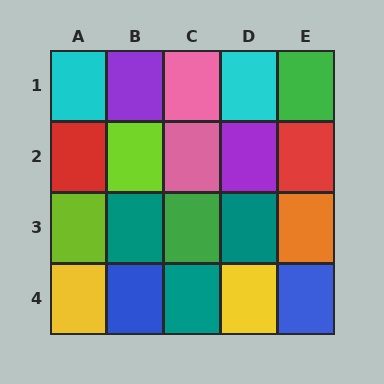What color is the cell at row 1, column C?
Pink.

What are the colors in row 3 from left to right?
Lime, teal, green, teal, orange.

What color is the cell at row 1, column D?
Cyan.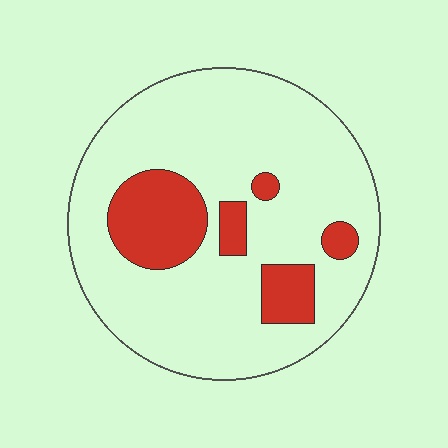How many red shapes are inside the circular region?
5.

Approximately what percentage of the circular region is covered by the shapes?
Approximately 20%.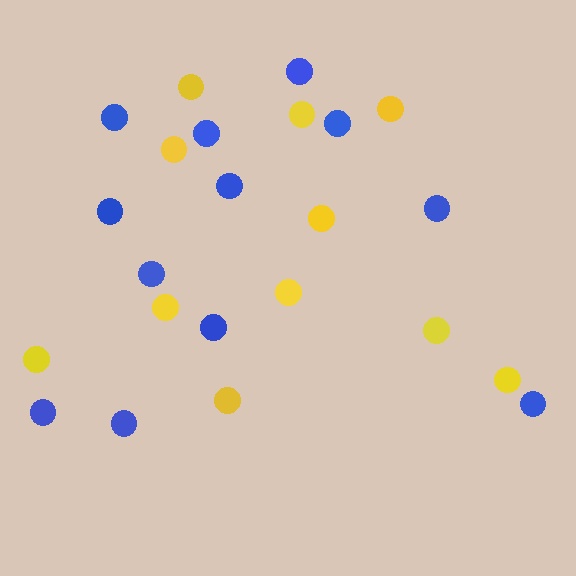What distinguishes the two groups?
There are 2 groups: one group of yellow circles (11) and one group of blue circles (12).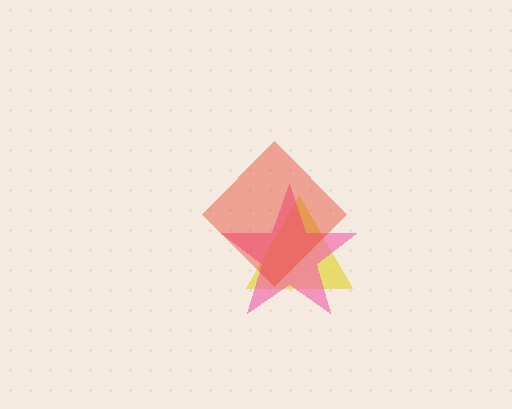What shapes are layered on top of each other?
The layered shapes are: a yellow triangle, a pink star, a red diamond.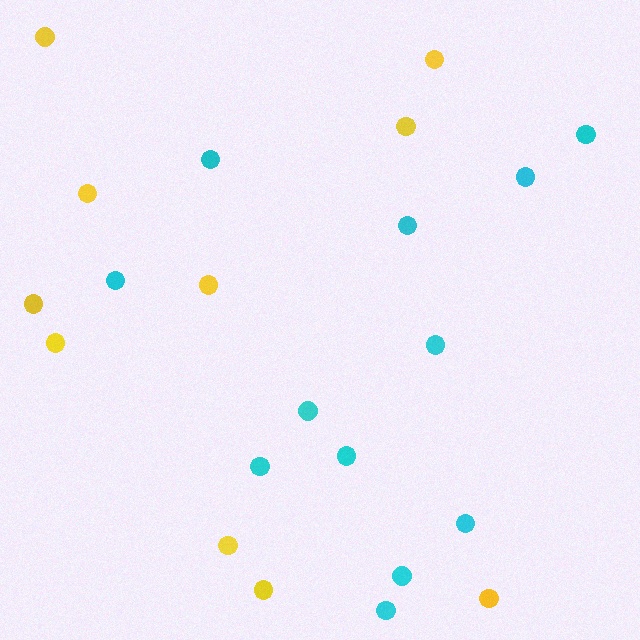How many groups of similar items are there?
There are 2 groups: one group of yellow circles (10) and one group of cyan circles (12).